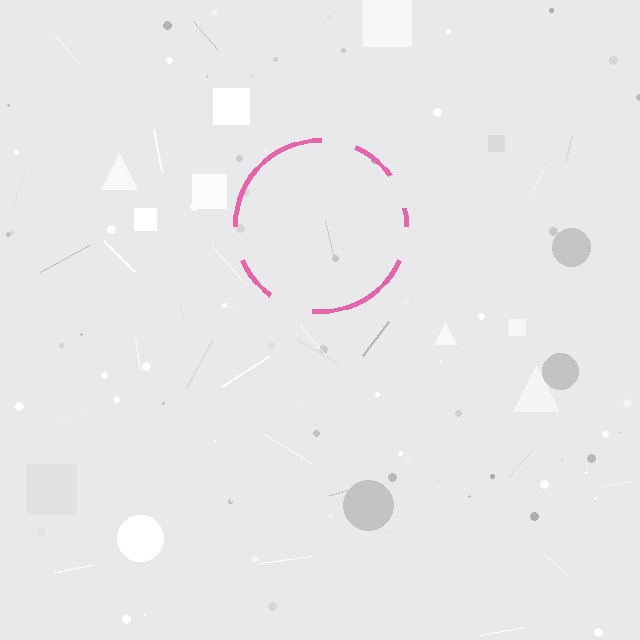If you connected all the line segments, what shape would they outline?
They would outline a circle.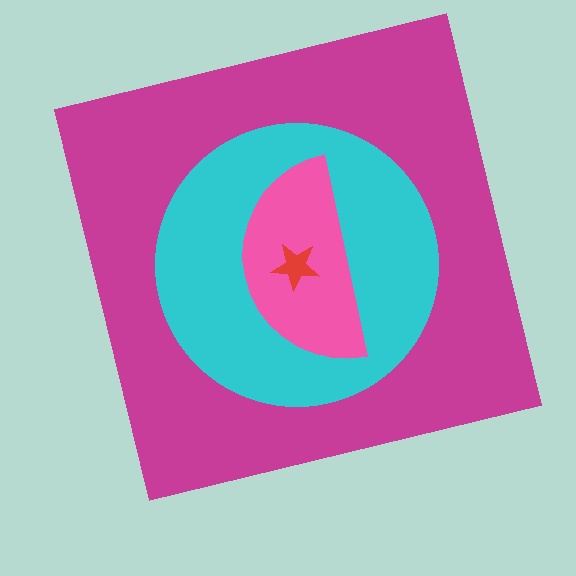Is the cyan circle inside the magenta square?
Yes.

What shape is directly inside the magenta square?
The cyan circle.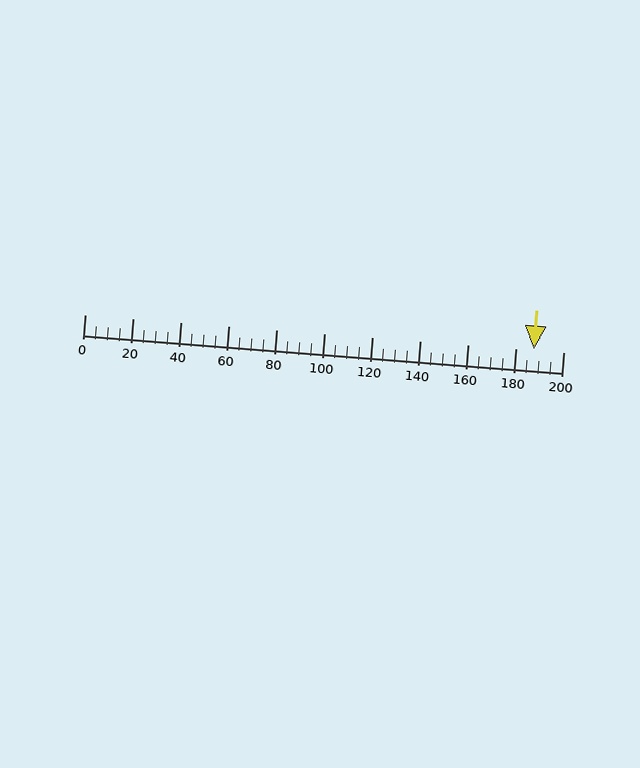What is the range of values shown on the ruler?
The ruler shows values from 0 to 200.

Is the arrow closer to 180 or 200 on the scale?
The arrow is closer to 180.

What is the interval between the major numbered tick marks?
The major tick marks are spaced 20 units apart.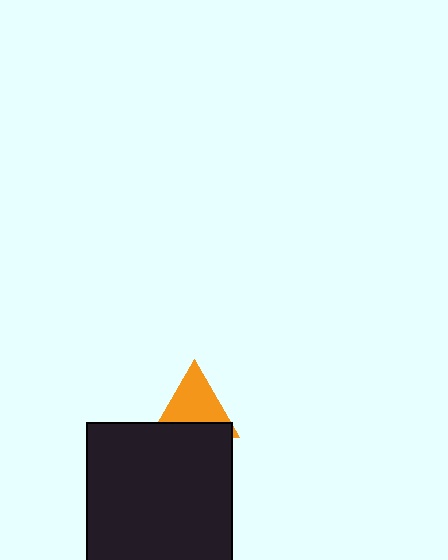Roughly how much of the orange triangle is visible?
About half of it is visible (roughly 65%).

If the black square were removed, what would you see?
You would see the complete orange triangle.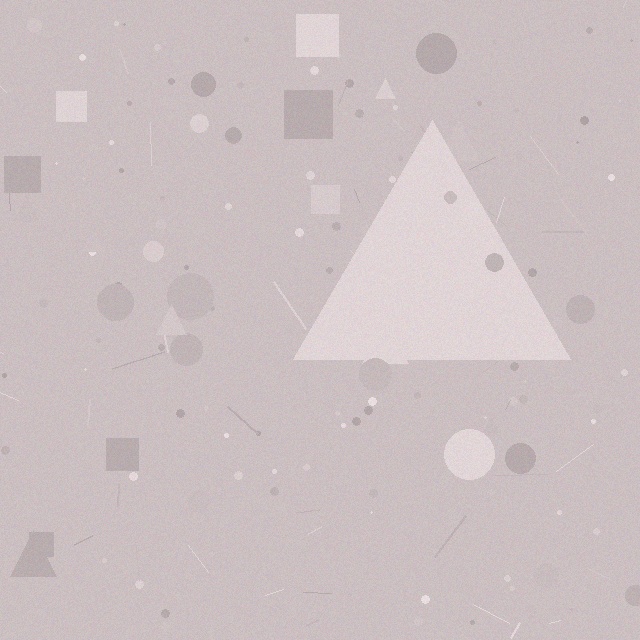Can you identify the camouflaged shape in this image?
The camouflaged shape is a triangle.